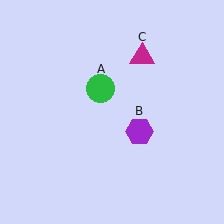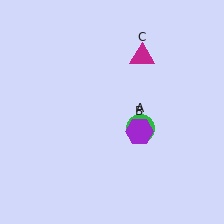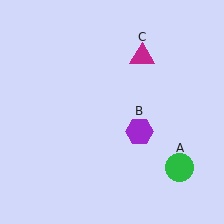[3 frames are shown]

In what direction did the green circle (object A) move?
The green circle (object A) moved down and to the right.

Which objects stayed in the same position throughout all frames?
Purple hexagon (object B) and magenta triangle (object C) remained stationary.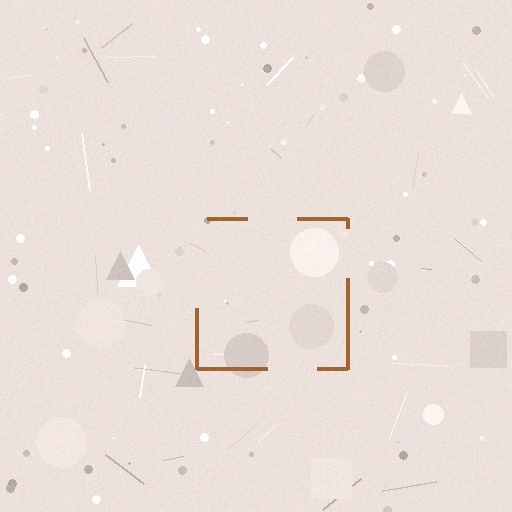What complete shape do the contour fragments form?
The contour fragments form a square.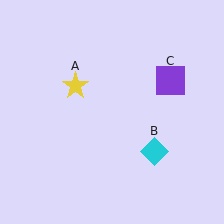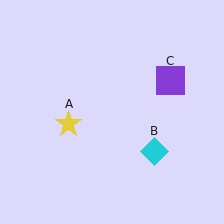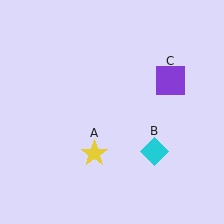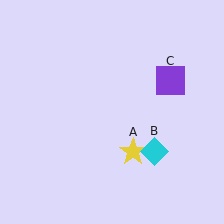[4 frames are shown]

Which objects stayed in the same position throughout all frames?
Cyan diamond (object B) and purple square (object C) remained stationary.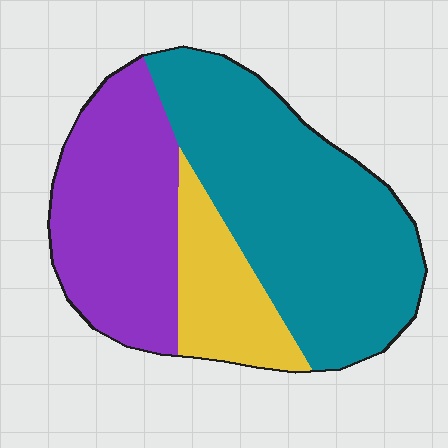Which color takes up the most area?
Teal, at roughly 50%.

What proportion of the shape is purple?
Purple takes up about one third (1/3) of the shape.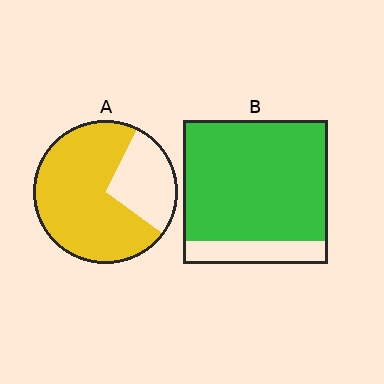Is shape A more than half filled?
Yes.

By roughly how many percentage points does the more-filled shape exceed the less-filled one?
By roughly 10 percentage points (B over A).